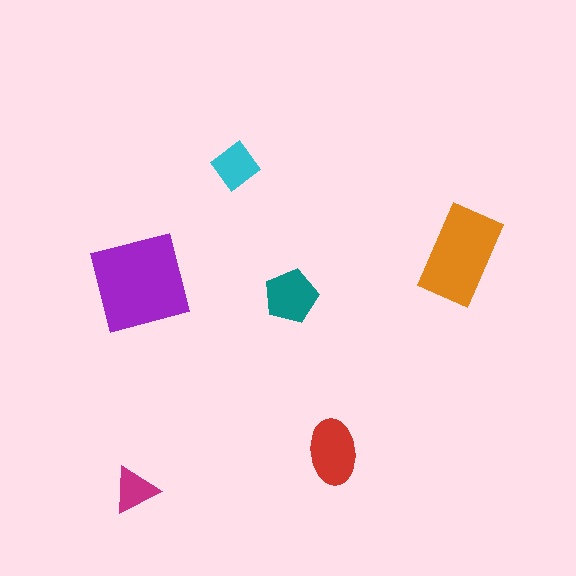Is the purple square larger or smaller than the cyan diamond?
Larger.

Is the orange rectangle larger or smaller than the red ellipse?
Larger.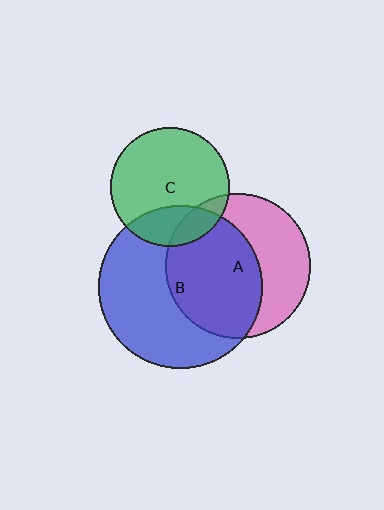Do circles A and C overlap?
Yes.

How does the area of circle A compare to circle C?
Approximately 1.5 times.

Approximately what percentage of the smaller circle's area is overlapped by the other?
Approximately 15%.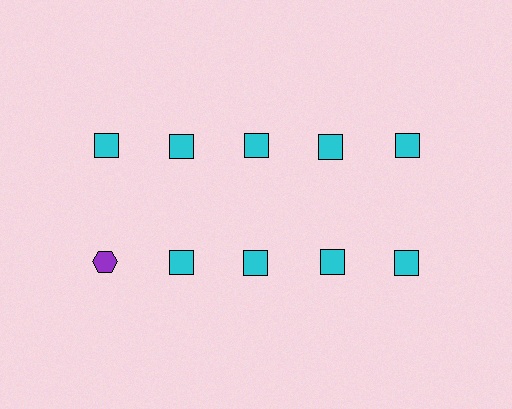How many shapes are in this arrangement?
There are 10 shapes arranged in a grid pattern.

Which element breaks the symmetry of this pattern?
The purple hexagon in the second row, leftmost column breaks the symmetry. All other shapes are cyan squares.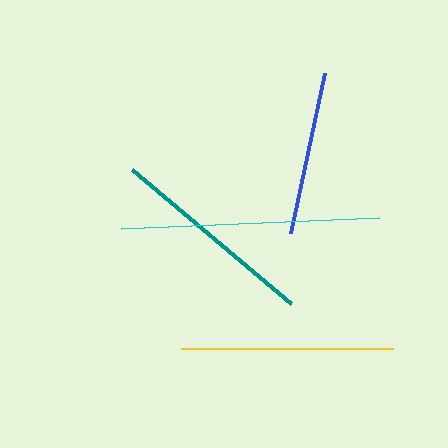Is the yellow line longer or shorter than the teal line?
The yellow line is longer than the teal line.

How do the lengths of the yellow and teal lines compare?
The yellow and teal lines are approximately the same length.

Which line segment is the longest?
The cyan line is the longest at approximately 258 pixels.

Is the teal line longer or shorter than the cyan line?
The cyan line is longer than the teal line.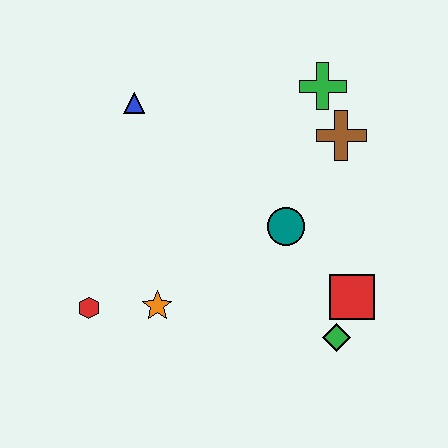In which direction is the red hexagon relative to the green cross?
The red hexagon is to the left of the green cross.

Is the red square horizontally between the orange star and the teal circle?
No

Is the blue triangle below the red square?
No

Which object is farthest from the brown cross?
The red hexagon is farthest from the brown cross.